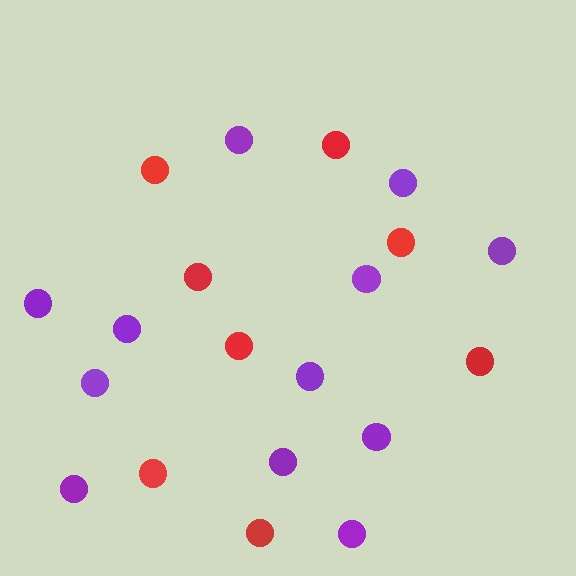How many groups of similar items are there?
There are 2 groups: one group of red circles (8) and one group of purple circles (12).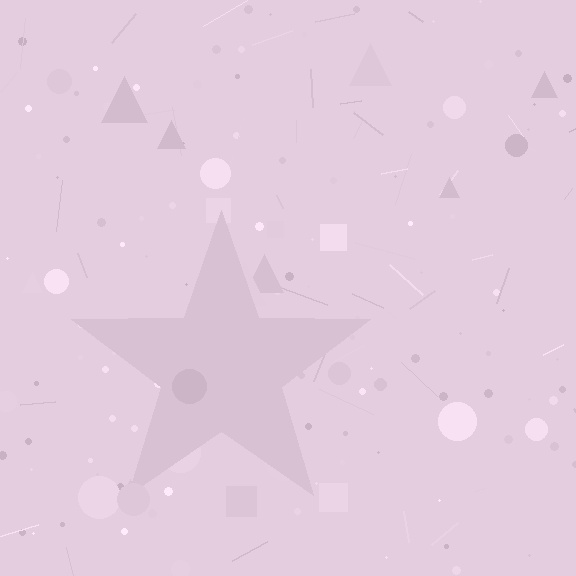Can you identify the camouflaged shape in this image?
The camouflaged shape is a star.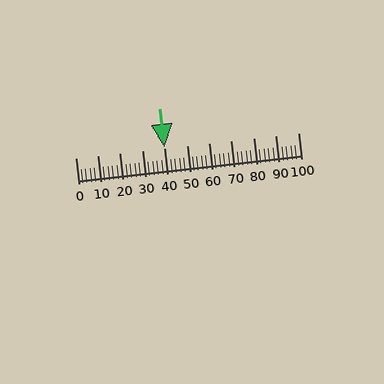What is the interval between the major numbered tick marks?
The major tick marks are spaced 10 units apart.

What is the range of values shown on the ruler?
The ruler shows values from 0 to 100.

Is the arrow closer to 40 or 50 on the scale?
The arrow is closer to 40.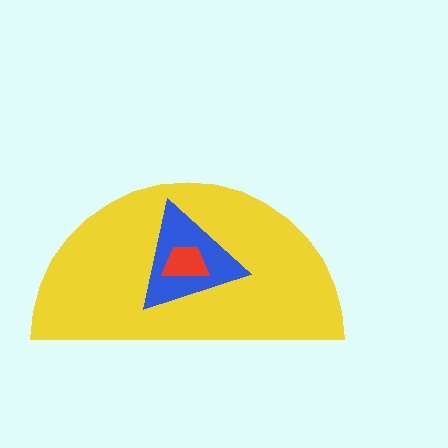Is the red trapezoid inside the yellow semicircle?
Yes.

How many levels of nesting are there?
3.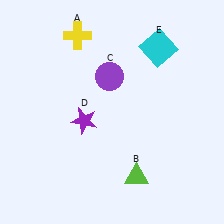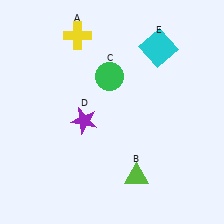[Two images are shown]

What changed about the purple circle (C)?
In Image 1, C is purple. In Image 2, it changed to green.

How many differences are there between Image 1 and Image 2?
There is 1 difference between the two images.